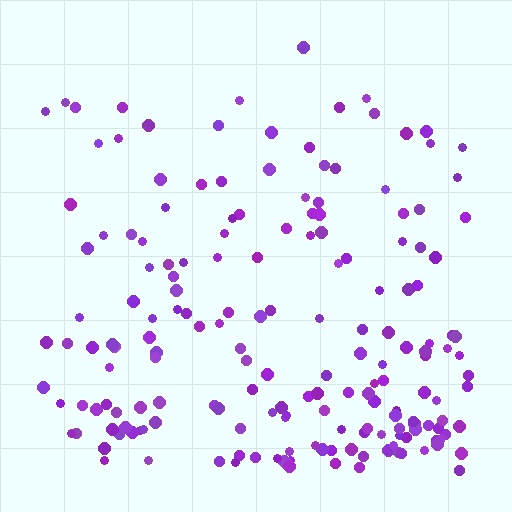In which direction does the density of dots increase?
From top to bottom, with the bottom side densest.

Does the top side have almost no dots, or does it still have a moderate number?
Still a moderate number, just noticeably fewer than the bottom.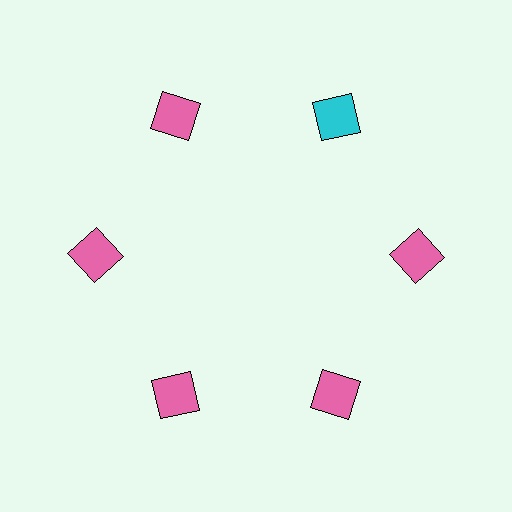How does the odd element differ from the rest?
It has a different color: cyan instead of pink.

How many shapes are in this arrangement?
There are 6 shapes arranged in a ring pattern.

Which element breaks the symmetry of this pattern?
The cyan square at roughly the 1 o'clock position breaks the symmetry. All other shapes are pink squares.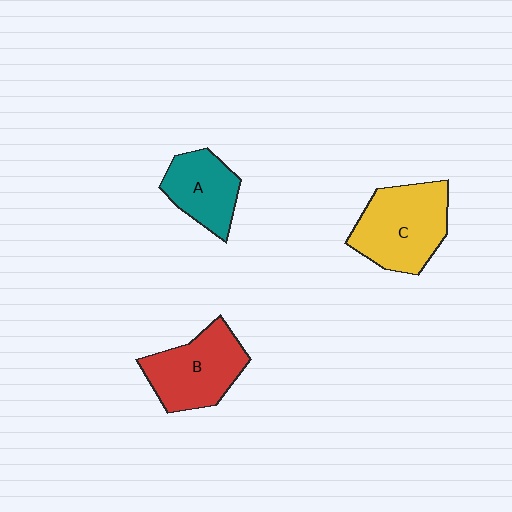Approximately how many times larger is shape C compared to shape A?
Approximately 1.5 times.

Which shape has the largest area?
Shape C (yellow).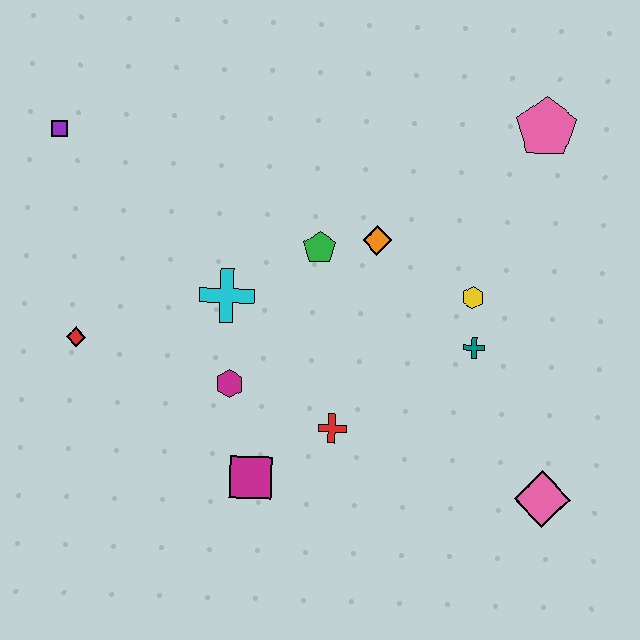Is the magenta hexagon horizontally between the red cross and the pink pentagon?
No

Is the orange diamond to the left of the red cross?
No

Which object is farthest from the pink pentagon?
The red diamond is farthest from the pink pentagon.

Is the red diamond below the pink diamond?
No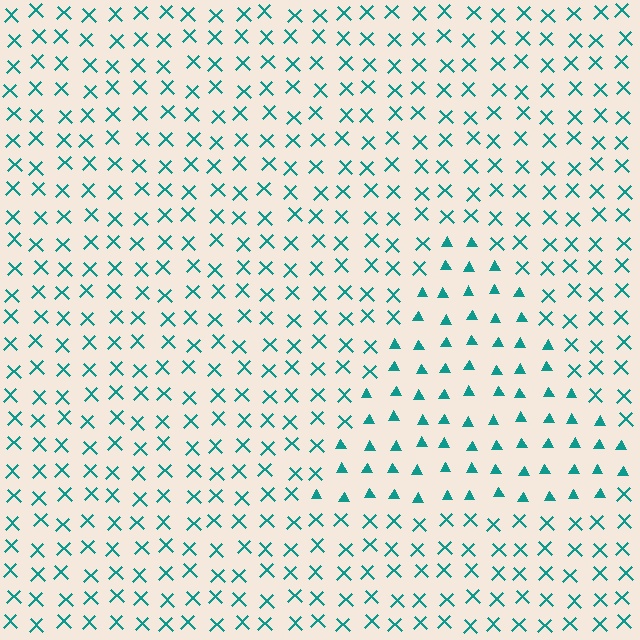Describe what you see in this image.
The image is filled with small teal elements arranged in a uniform grid. A triangle-shaped region contains triangles, while the surrounding area contains X marks. The boundary is defined purely by the change in element shape.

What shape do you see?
I see a triangle.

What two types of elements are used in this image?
The image uses triangles inside the triangle region and X marks outside it.